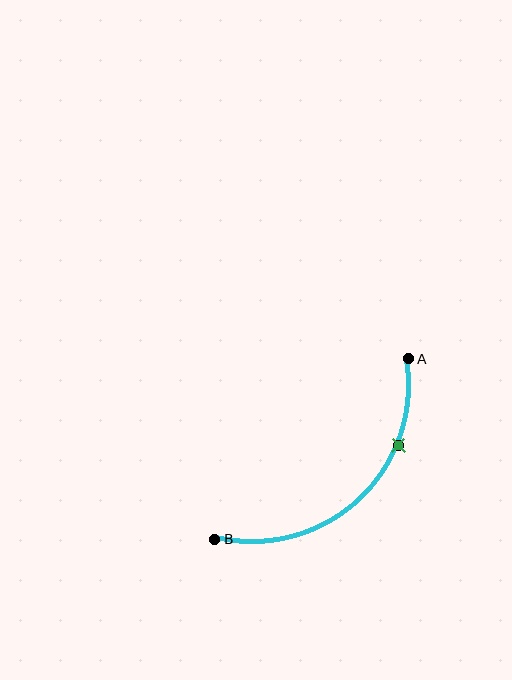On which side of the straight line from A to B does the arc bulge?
The arc bulges below and to the right of the straight line connecting A and B.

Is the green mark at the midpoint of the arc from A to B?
No. The green mark lies on the arc but is closer to endpoint A. The arc midpoint would be at the point on the curve equidistant along the arc from both A and B.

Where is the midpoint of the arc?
The arc midpoint is the point on the curve farthest from the straight line joining A and B. It sits below and to the right of that line.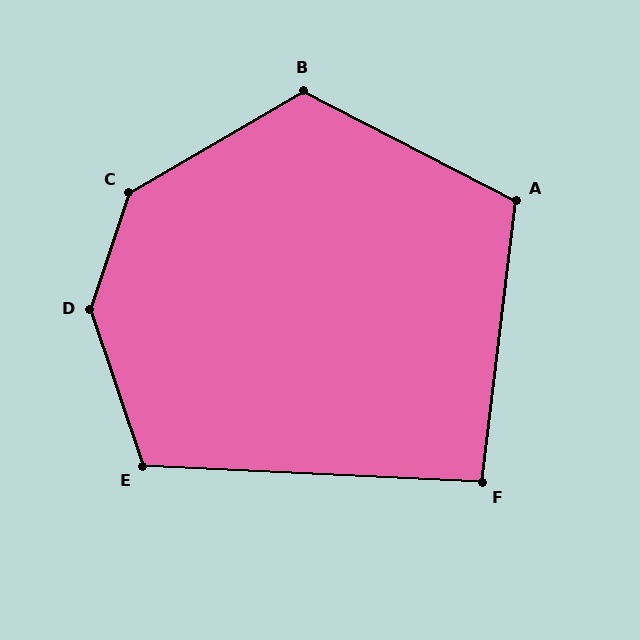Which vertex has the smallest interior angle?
F, at approximately 94 degrees.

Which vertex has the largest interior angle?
D, at approximately 143 degrees.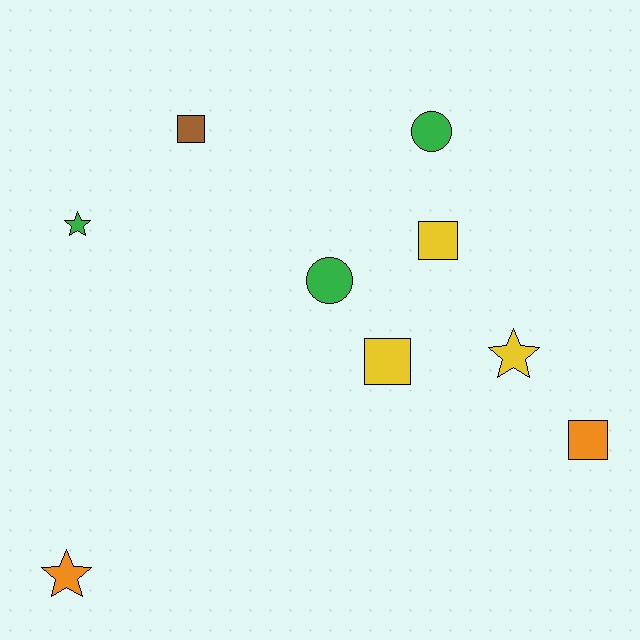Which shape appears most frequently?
Square, with 4 objects.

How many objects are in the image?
There are 9 objects.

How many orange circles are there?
There are no orange circles.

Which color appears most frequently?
Yellow, with 3 objects.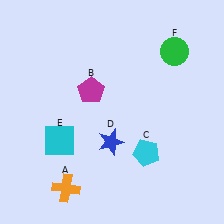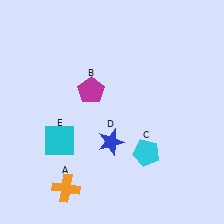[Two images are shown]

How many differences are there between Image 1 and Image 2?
There is 1 difference between the two images.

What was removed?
The green circle (F) was removed in Image 2.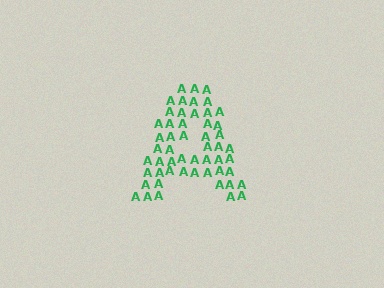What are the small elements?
The small elements are letter A's.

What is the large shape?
The large shape is the letter A.